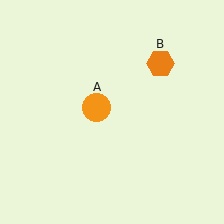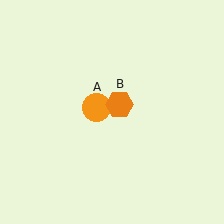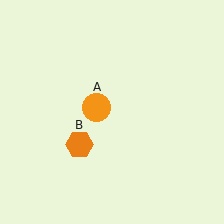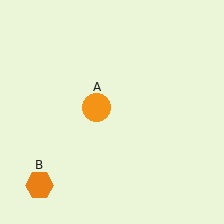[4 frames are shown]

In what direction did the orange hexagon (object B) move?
The orange hexagon (object B) moved down and to the left.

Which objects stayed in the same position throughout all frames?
Orange circle (object A) remained stationary.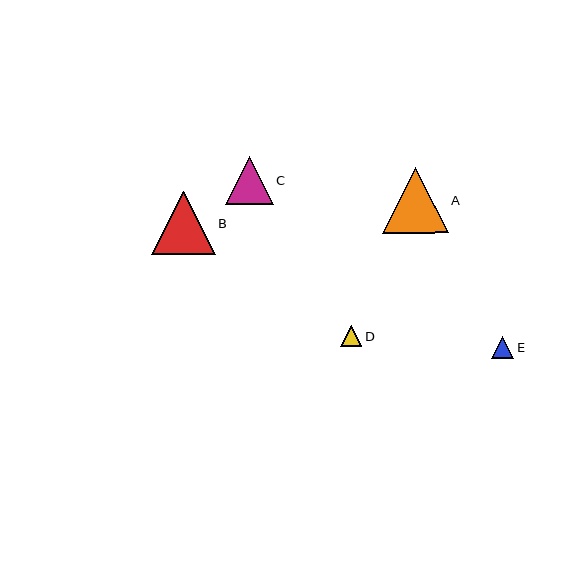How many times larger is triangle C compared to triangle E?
Triangle C is approximately 2.2 times the size of triangle E.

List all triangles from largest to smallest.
From largest to smallest: A, B, C, E, D.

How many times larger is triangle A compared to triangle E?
Triangle A is approximately 3.0 times the size of triangle E.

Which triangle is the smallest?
Triangle D is the smallest with a size of approximately 21 pixels.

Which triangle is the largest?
Triangle A is the largest with a size of approximately 66 pixels.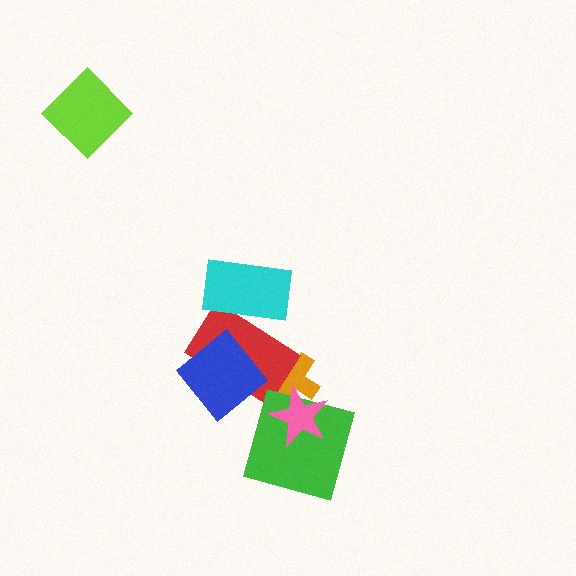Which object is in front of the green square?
The pink star is in front of the green square.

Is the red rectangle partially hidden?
Yes, it is partially covered by another shape.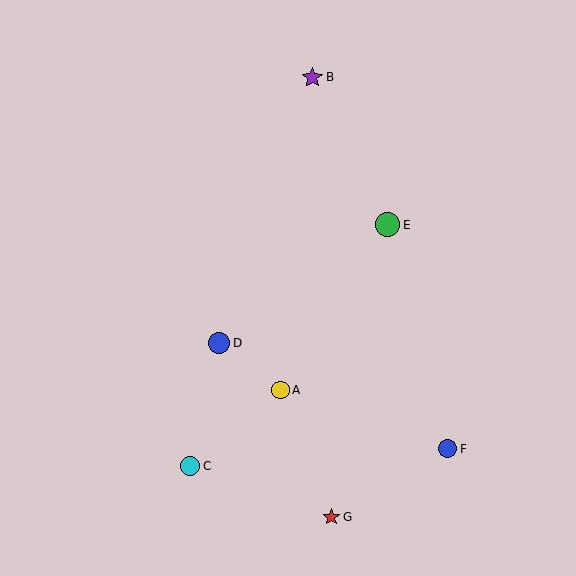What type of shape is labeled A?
Shape A is a yellow circle.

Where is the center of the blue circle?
The center of the blue circle is at (448, 449).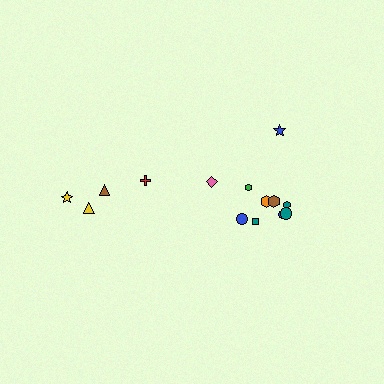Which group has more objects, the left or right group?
The right group.